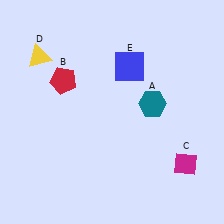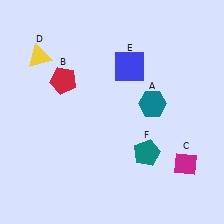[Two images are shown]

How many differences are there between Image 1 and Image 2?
There is 1 difference between the two images.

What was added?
A teal pentagon (F) was added in Image 2.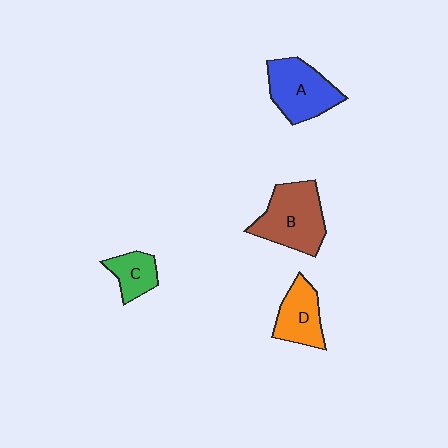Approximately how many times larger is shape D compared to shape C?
Approximately 1.4 times.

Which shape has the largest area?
Shape B (brown).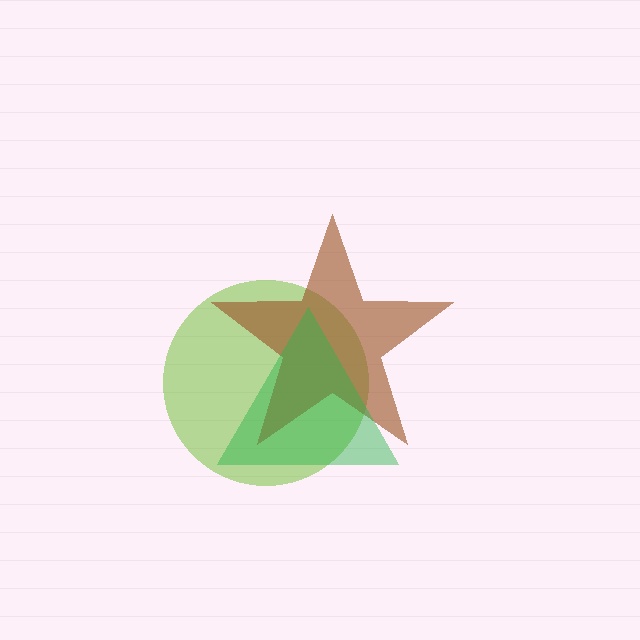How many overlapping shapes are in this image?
There are 3 overlapping shapes in the image.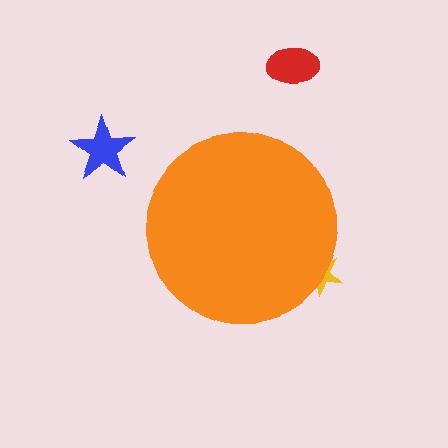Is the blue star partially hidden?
No, the blue star is fully visible.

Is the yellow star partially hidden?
Yes, the yellow star is partially hidden behind the orange circle.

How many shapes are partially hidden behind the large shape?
1 shape is partially hidden.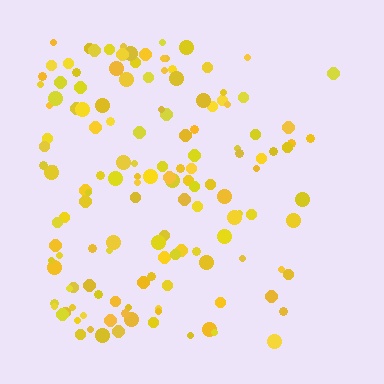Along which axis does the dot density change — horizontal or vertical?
Horizontal.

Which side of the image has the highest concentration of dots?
The left.